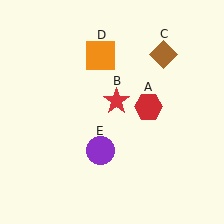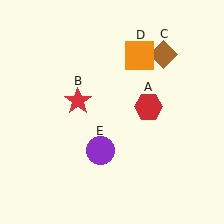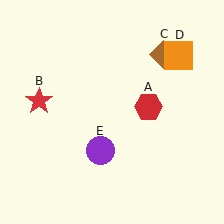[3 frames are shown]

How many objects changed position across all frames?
2 objects changed position: red star (object B), orange square (object D).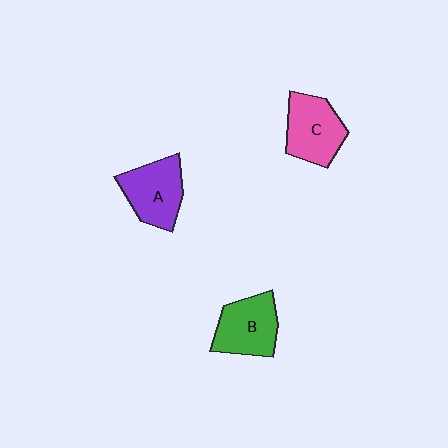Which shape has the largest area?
Shape C (pink).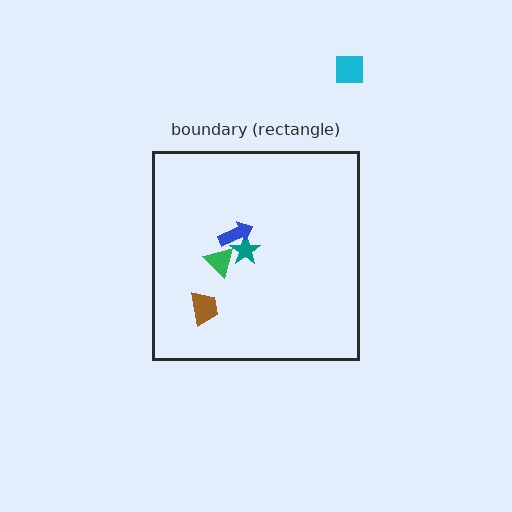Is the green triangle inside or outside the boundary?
Inside.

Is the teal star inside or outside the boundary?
Inside.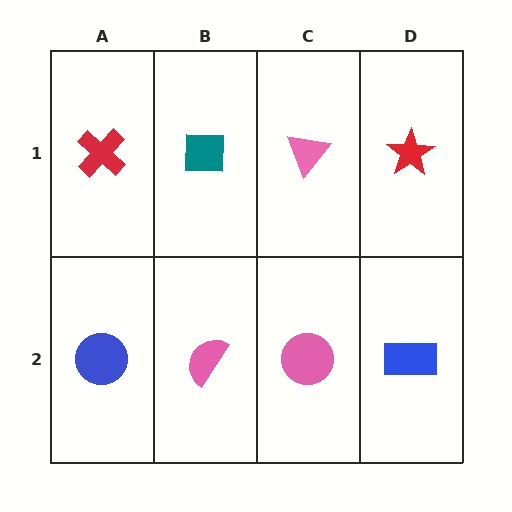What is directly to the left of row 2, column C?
A pink semicircle.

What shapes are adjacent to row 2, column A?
A red cross (row 1, column A), a pink semicircle (row 2, column B).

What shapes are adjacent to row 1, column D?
A blue rectangle (row 2, column D), a pink triangle (row 1, column C).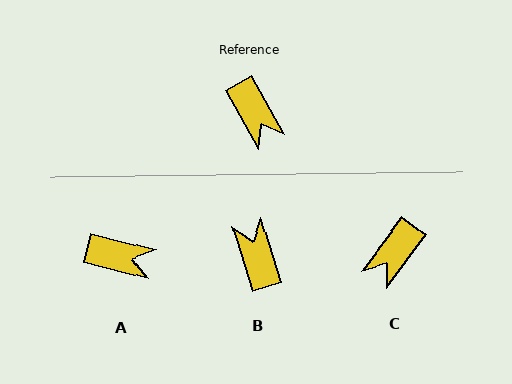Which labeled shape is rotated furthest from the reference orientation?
B, about 167 degrees away.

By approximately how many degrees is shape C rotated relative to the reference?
Approximately 67 degrees clockwise.